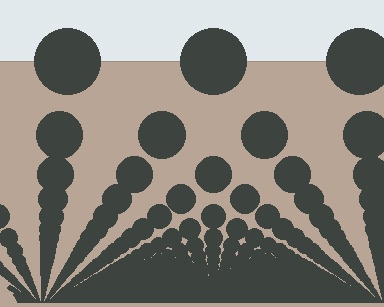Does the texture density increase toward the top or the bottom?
Density increases toward the bottom.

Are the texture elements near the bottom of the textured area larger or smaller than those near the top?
Smaller. The gradient is inverted — elements near the bottom are smaller and denser.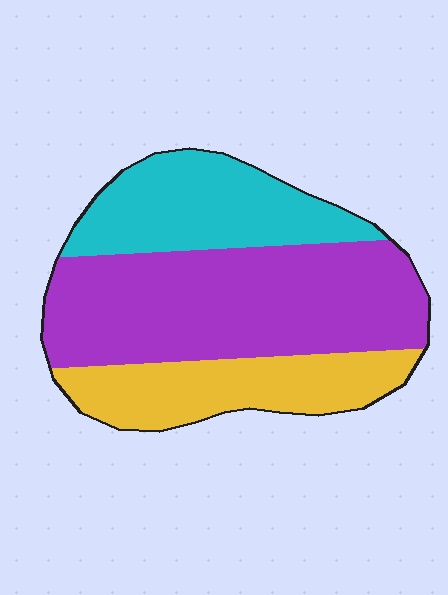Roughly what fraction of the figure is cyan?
Cyan takes up about one quarter (1/4) of the figure.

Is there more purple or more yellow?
Purple.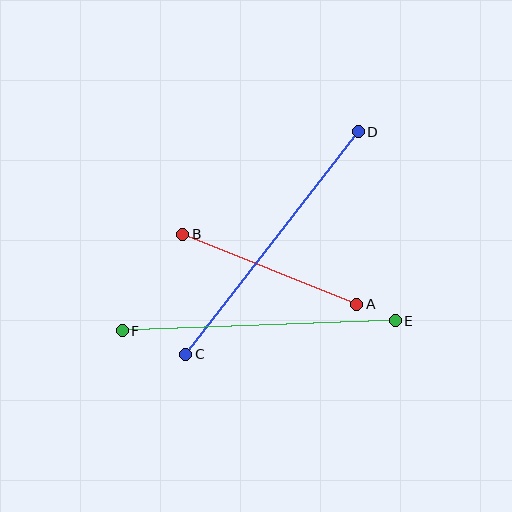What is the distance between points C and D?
The distance is approximately 282 pixels.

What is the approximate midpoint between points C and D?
The midpoint is at approximately (272, 243) pixels.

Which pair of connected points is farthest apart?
Points C and D are farthest apart.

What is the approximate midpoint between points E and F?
The midpoint is at approximately (259, 326) pixels.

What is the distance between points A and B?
The distance is approximately 188 pixels.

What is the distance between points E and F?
The distance is approximately 273 pixels.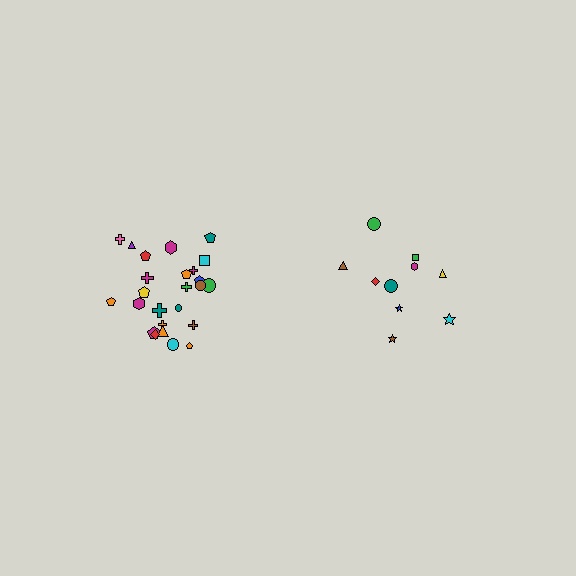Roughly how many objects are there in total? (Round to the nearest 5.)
Roughly 35 objects in total.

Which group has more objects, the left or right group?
The left group.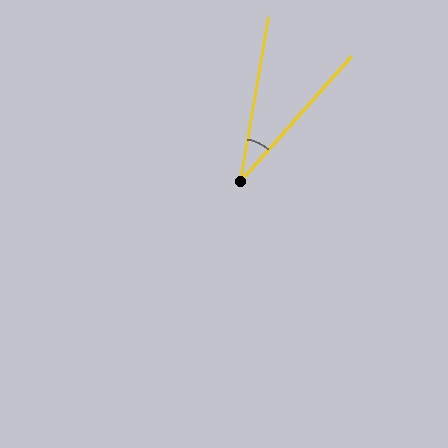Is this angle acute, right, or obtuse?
It is acute.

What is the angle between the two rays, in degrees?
Approximately 32 degrees.